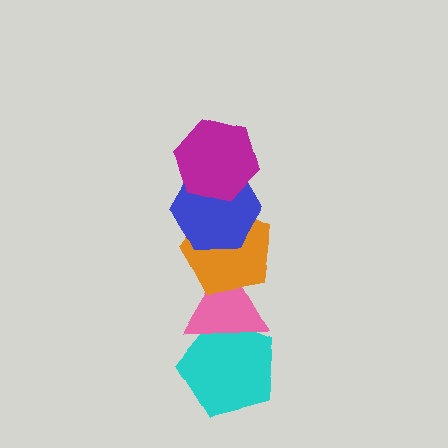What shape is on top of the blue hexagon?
The magenta hexagon is on top of the blue hexagon.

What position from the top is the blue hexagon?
The blue hexagon is 2nd from the top.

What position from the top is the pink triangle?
The pink triangle is 4th from the top.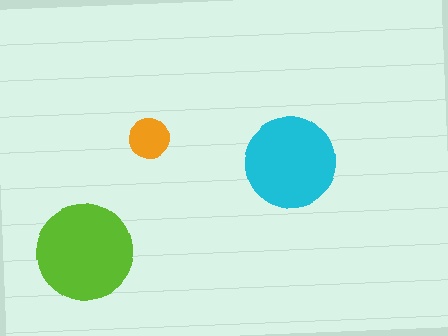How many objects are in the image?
There are 3 objects in the image.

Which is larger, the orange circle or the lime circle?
The lime one.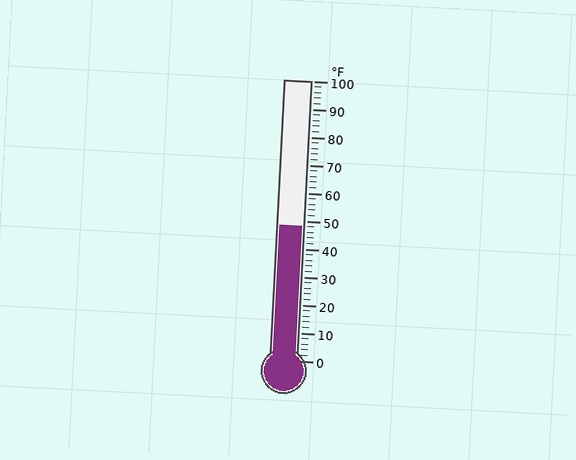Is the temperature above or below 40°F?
The temperature is above 40°F.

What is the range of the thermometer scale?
The thermometer scale ranges from 0°F to 100°F.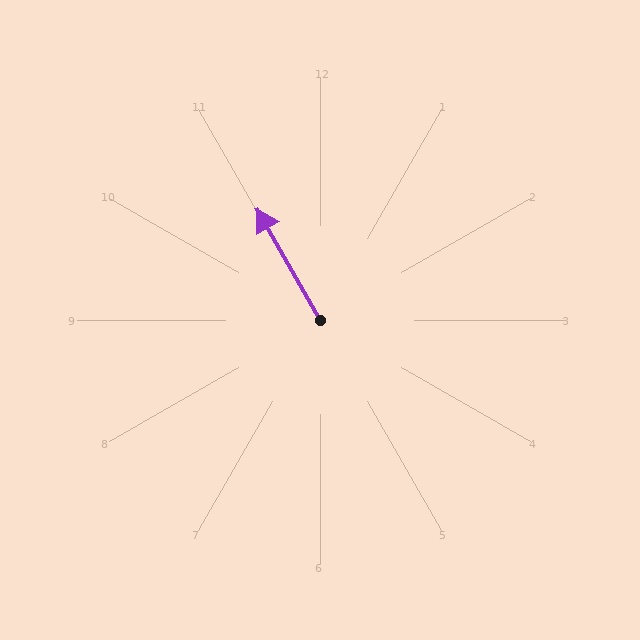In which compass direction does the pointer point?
Northwest.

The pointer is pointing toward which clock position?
Roughly 11 o'clock.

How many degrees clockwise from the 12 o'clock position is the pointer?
Approximately 330 degrees.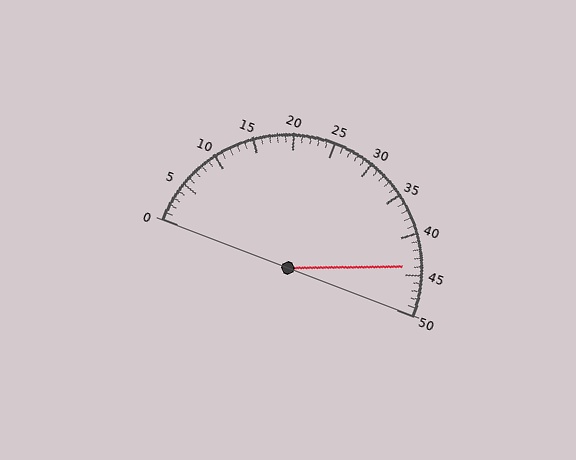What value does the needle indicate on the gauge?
The needle indicates approximately 44.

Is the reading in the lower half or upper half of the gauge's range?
The reading is in the upper half of the range (0 to 50).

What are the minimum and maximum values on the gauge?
The gauge ranges from 0 to 50.